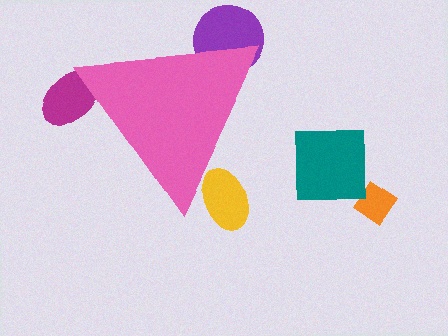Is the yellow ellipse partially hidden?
Yes, the yellow ellipse is partially hidden behind the pink triangle.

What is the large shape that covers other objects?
A pink triangle.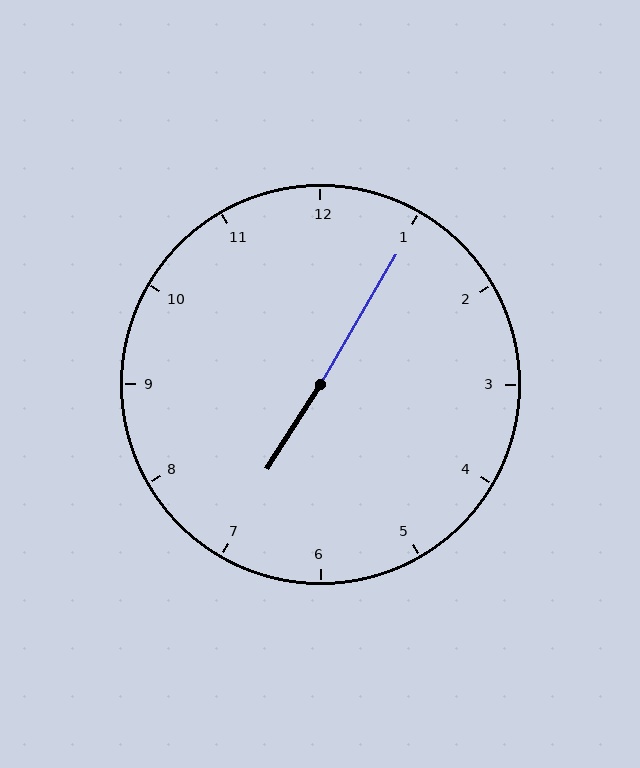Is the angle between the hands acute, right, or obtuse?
It is obtuse.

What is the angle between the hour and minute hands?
Approximately 178 degrees.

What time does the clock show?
7:05.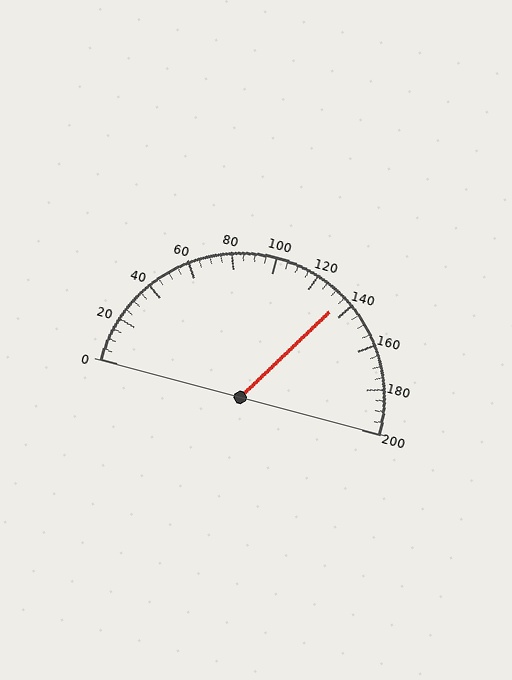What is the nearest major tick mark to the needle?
The nearest major tick mark is 140.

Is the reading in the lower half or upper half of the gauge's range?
The reading is in the upper half of the range (0 to 200).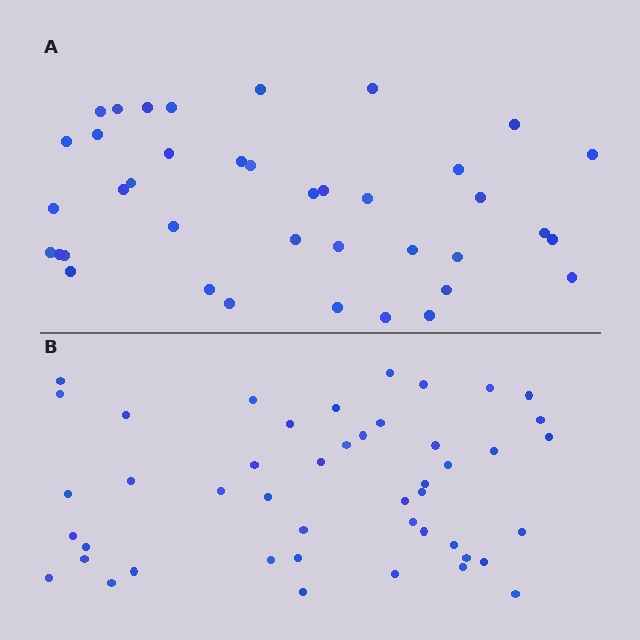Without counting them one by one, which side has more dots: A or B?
Region B (the bottom region) has more dots.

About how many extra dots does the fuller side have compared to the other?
Region B has roughly 8 or so more dots than region A.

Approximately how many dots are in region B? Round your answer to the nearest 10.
About 50 dots. (The exact count is 46, which rounds to 50.)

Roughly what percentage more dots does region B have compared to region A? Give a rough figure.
About 20% more.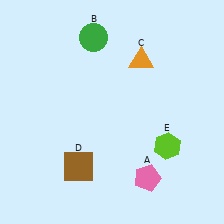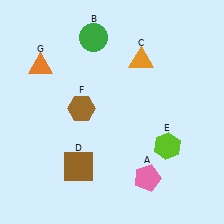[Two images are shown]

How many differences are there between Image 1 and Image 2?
There are 2 differences between the two images.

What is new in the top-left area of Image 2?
An orange triangle (G) was added in the top-left area of Image 2.